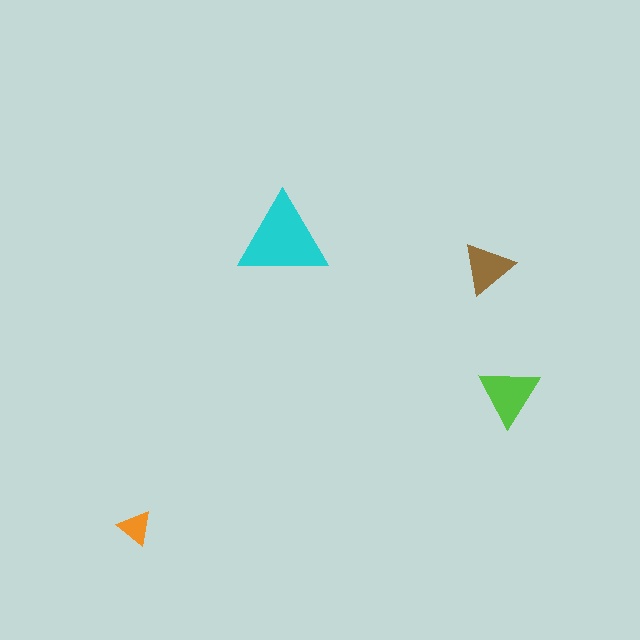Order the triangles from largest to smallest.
the cyan one, the lime one, the brown one, the orange one.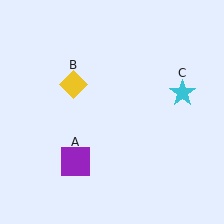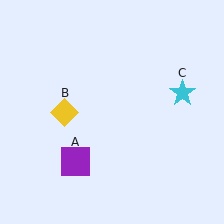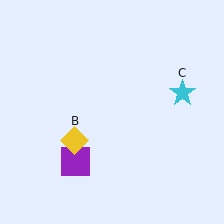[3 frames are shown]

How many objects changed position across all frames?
1 object changed position: yellow diamond (object B).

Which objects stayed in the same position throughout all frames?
Purple square (object A) and cyan star (object C) remained stationary.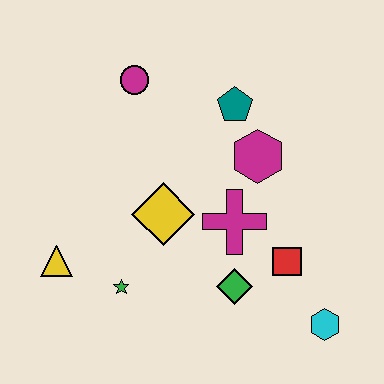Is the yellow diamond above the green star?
Yes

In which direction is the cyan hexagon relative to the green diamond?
The cyan hexagon is to the right of the green diamond.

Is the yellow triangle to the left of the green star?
Yes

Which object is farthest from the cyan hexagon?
The magenta circle is farthest from the cyan hexagon.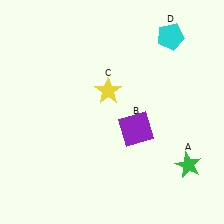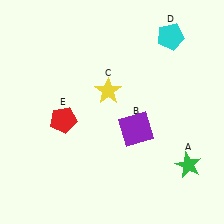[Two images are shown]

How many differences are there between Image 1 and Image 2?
There is 1 difference between the two images.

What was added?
A red pentagon (E) was added in Image 2.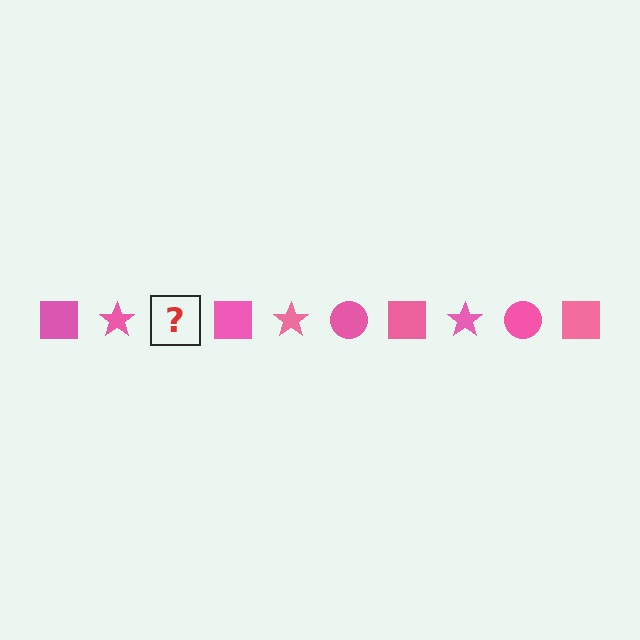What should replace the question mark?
The question mark should be replaced with a pink circle.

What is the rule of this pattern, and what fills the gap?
The rule is that the pattern cycles through square, star, circle shapes in pink. The gap should be filled with a pink circle.